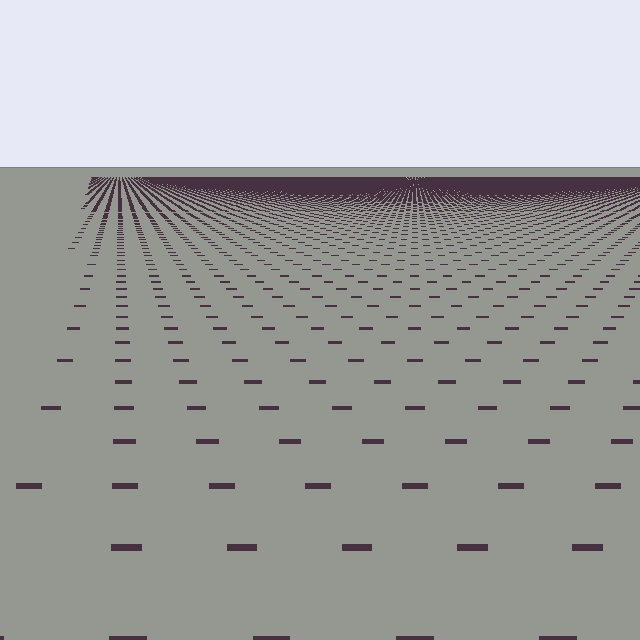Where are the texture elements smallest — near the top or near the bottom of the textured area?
Near the top.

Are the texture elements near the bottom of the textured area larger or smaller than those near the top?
Larger. Near the bottom, elements are closer to the viewer and appear at a bigger on-screen size.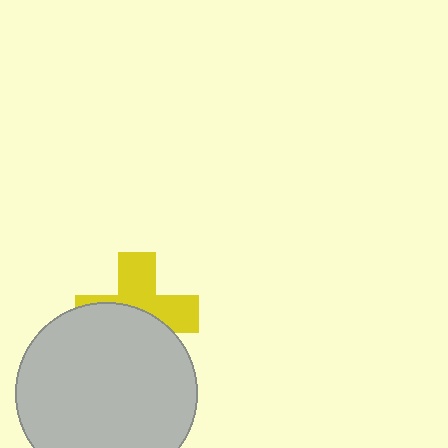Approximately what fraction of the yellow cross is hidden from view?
Roughly 51% of the yellow cross is hidden behind the light gray circle.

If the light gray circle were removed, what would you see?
You would see the complete yellow cross.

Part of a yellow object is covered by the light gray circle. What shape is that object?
It is a cross.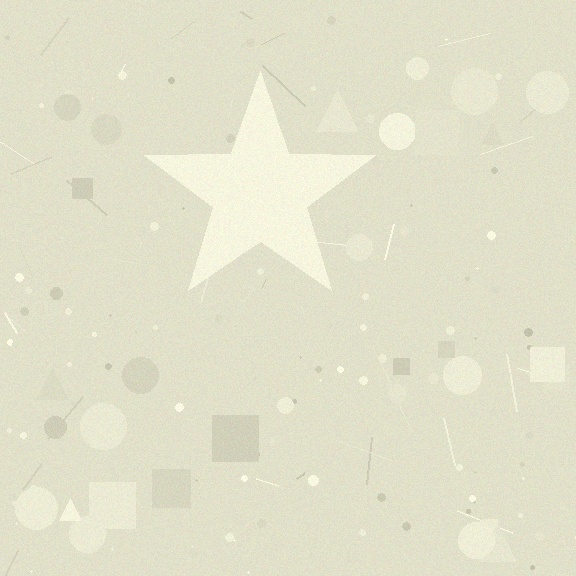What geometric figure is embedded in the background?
A star is embedded in the background.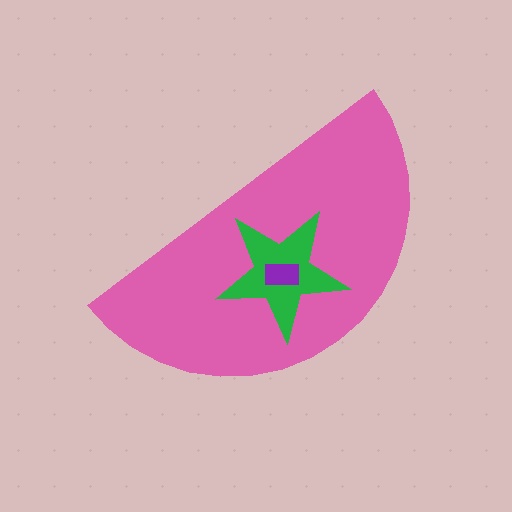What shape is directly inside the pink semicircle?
The green star.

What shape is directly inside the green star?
The purple rectangle.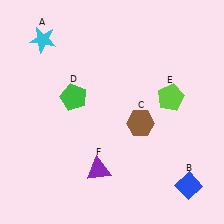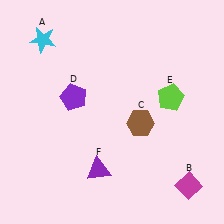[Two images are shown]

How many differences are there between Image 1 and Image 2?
There are 2 differences between the two images.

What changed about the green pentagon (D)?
In Image 1, D is green. In Image 2, it changed to purple.